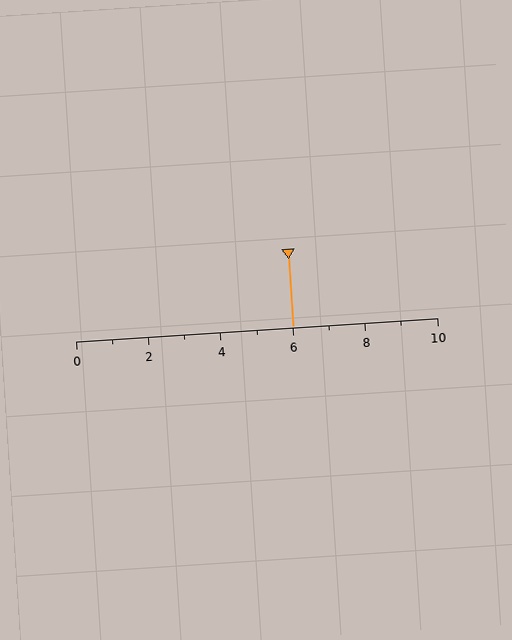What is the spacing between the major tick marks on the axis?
The major ticks are spaced 2 apart.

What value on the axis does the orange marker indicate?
The marker indicates approximately 6.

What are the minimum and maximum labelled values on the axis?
The axis runs from 0 to 10.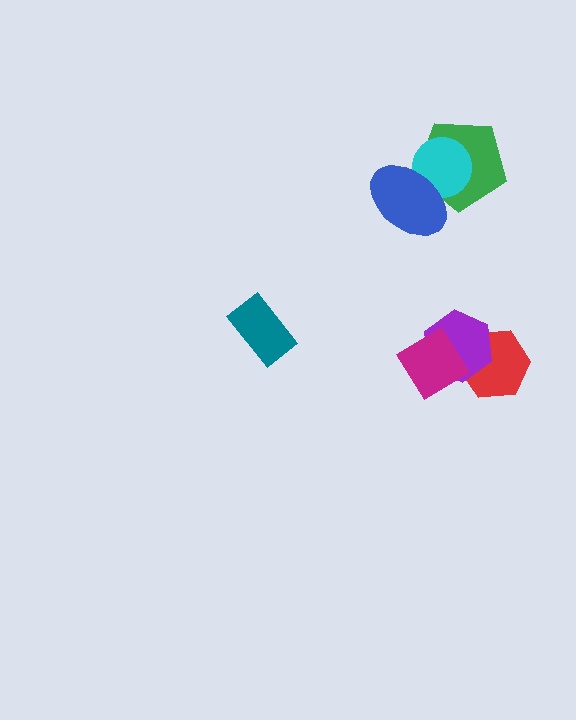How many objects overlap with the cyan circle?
2 objects overlap with the cyan circle.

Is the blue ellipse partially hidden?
No, no other shape covers it.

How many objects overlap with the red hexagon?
2 objects overlap with the red hexagon.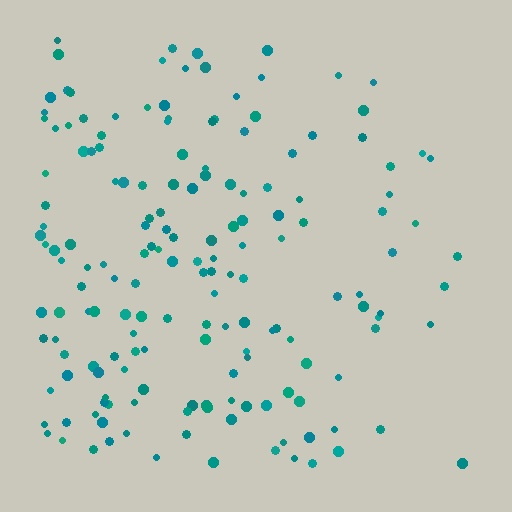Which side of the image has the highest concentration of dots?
The left.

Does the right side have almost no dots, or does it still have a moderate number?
Still a moderate number, just noticeably fewer than the left.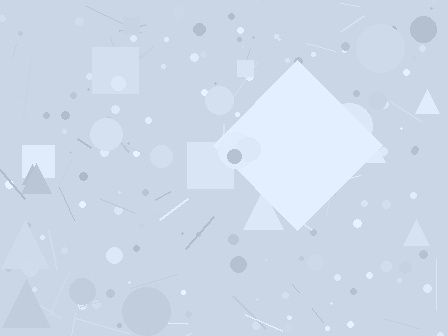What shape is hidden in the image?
A diamond is hidden in the image.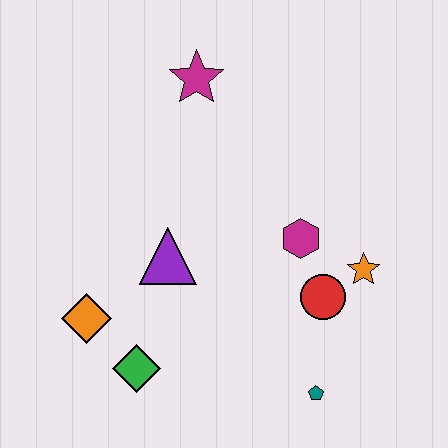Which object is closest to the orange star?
The red circle is closest to the orange star.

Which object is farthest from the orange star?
The orange diamond is farthest from the orange star.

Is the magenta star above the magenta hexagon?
Yes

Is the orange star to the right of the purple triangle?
Yes